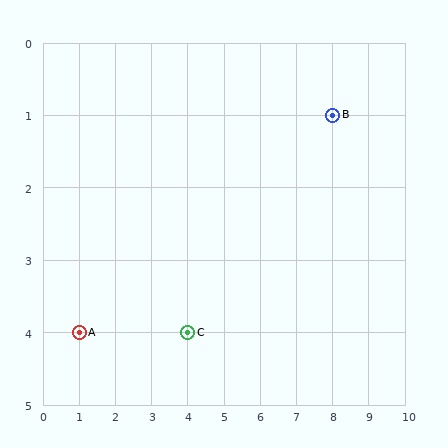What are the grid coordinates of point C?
Point C is at grid coordinates (4, 4).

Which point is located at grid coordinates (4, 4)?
Point C is at (4, 4).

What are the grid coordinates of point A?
Point A is at grid coordinates (1, 4).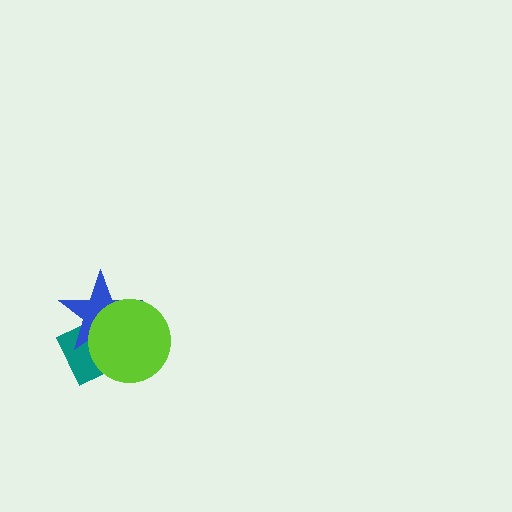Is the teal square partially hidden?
Yes, it is partially covered by another shape.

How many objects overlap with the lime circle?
2 objects overlap with the lime circle.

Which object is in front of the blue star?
The lime circle is in front of the blue star.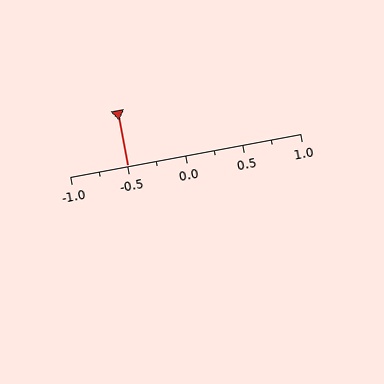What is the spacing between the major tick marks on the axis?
The major ticks are spaced 0.5 apart.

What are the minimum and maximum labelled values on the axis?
The axis runs from -1.0 to 1.0.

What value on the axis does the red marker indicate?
The marker indicates approximately -0.5.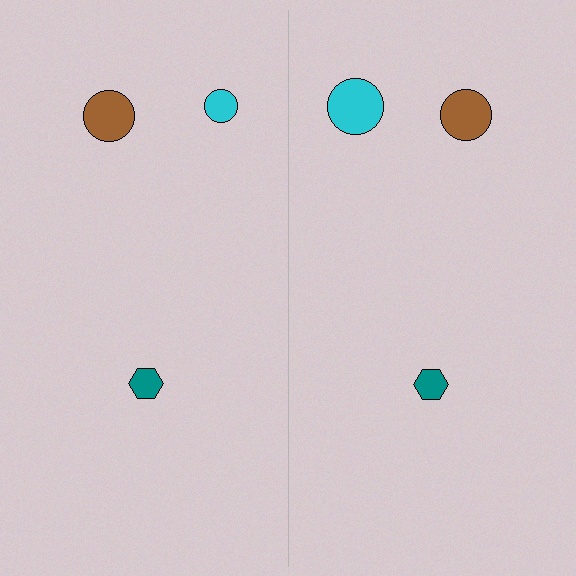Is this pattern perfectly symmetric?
No, the pattern is not perfectly symmetric. The cyan circle on the right side has a different size than its mirror counterpart.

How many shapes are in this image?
There are 6 shapes in this image.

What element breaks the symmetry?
The cyan circle on the right side has a different size than its mirror counterpart.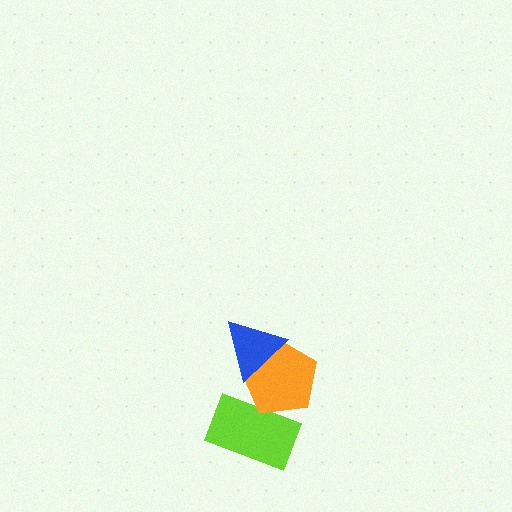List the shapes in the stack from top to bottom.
From top to bottom: the blue triangle, the orange pentagon, the lime rectangle.